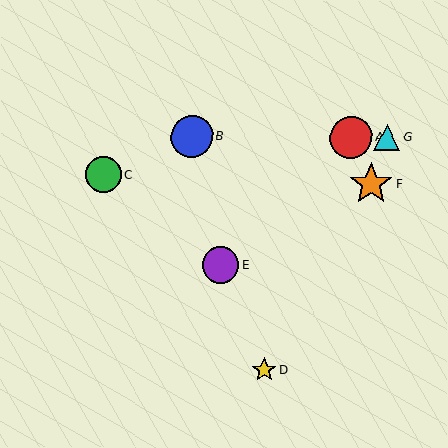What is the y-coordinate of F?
Object F is at y≈184.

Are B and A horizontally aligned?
Yes, both are at y≈136.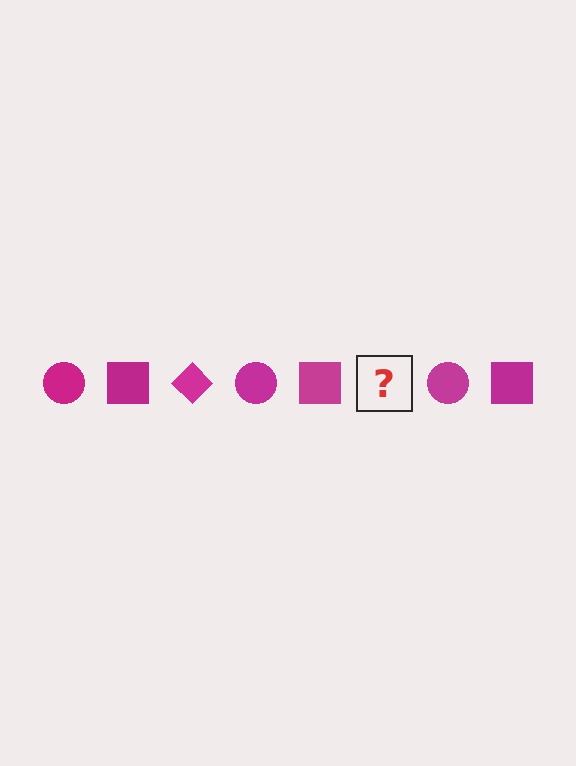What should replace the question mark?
The question mark should be replaced with a magenta diamond.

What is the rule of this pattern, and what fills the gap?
The rule is that the pattern cycles through circle, square, diamond shapes in magenta. The gap should be filled with a magenta diamond.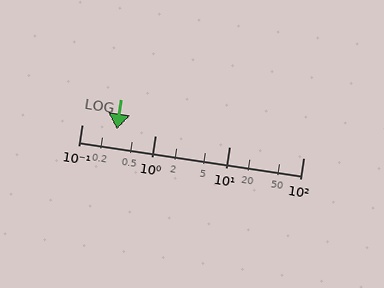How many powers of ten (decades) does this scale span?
The scale spans 3 decades, from 0.1 to 100.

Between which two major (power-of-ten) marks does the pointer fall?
The pointer is between 0.1 and 1.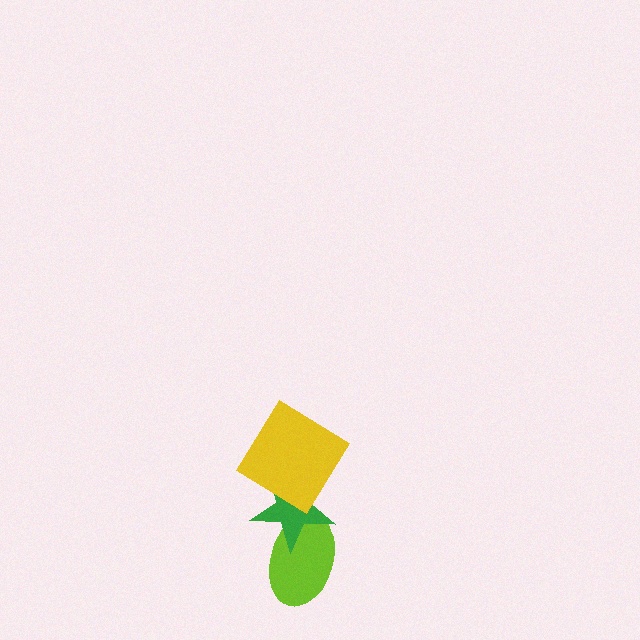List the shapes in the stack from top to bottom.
From top to bottom: the yellow diamond, the green star, the lime ellipse.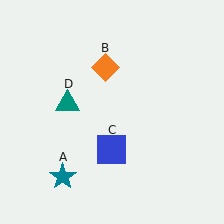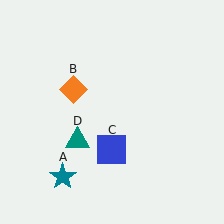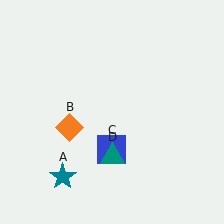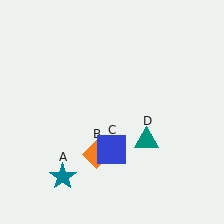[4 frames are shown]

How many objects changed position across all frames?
2 objects changed position: orange diamond (object B), teal triangle (object D).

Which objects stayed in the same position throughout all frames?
Teal star (object A) and blue square (object C) remained stationary.